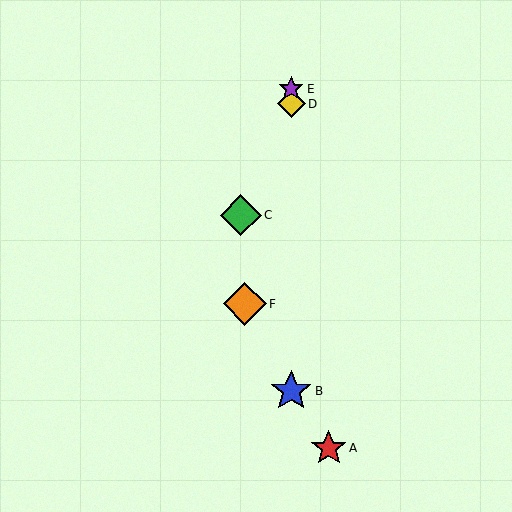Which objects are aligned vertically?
Objects B, D, E are aligned vertically.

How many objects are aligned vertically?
3 objects (B, D, E) are aligned vertically.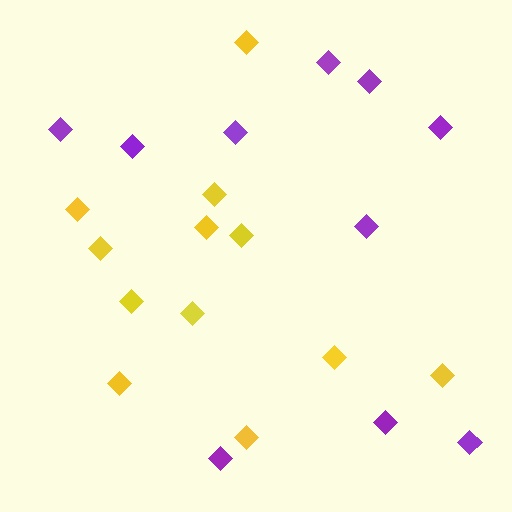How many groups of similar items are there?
There are 2 groups: one group of yellow diamonds (12) and one group of purple diamonds (10).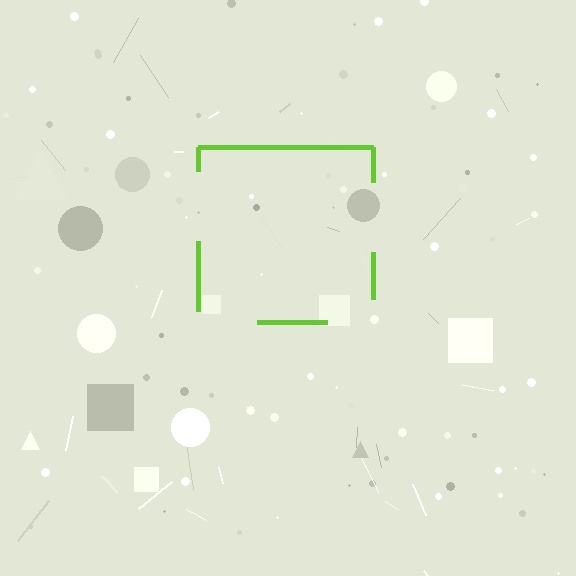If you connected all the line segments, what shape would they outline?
They would outline a square.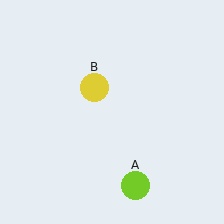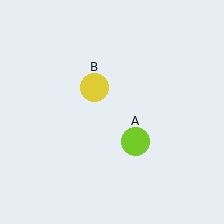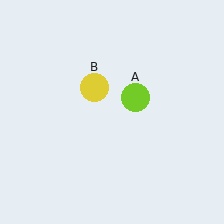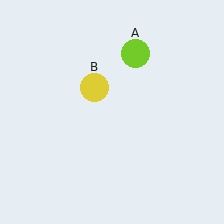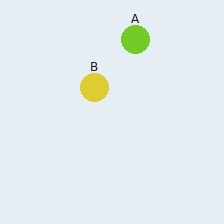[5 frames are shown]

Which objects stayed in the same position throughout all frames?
Yellow circle (object B) remained stationary.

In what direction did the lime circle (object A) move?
The lime circle (object A) moved up.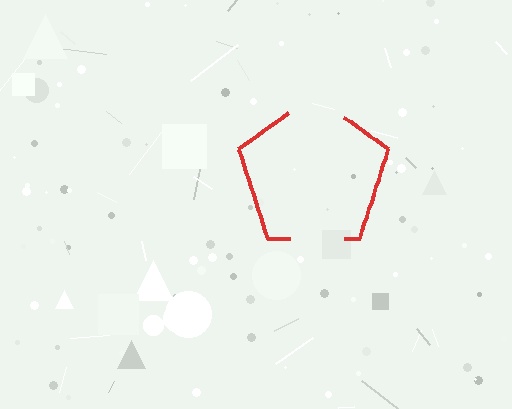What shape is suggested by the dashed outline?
The dashed outline suggests a pentagon.